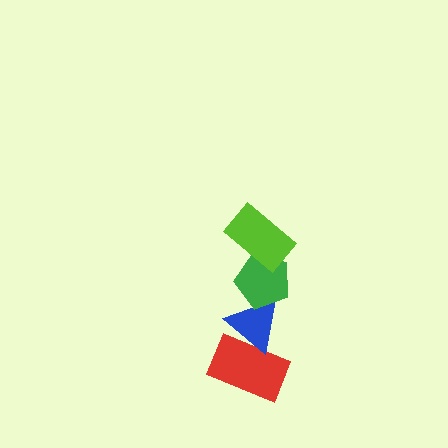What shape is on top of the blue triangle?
The green pentagon is on top of the blue triangle.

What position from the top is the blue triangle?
The blue triangle is 3rd from the top.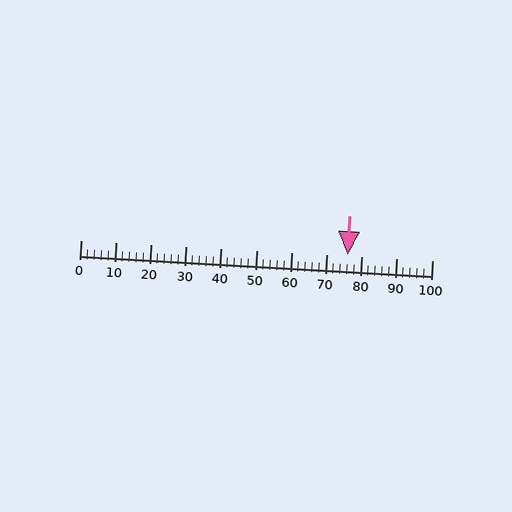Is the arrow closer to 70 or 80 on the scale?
The arrow is closer to 80.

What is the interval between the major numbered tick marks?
The major tick marks are spaced 10 units apart.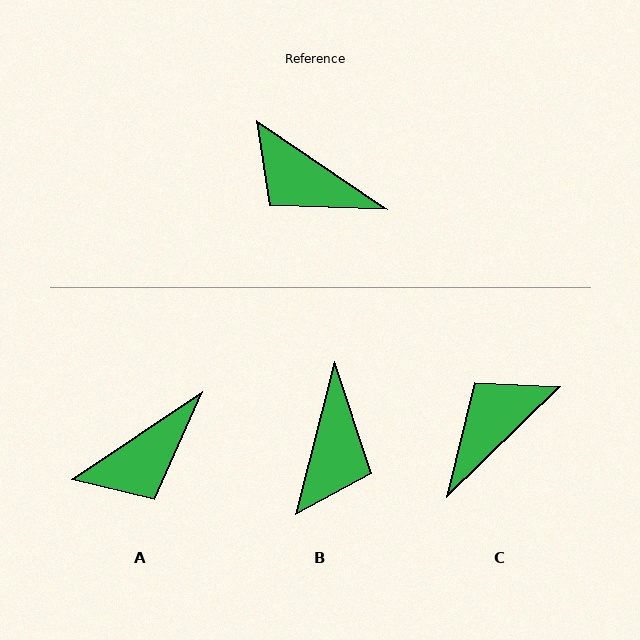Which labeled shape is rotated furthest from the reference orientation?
B, about 110 degrees away.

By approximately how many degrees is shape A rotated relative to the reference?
Approximately 68 degrees counter-clockwise.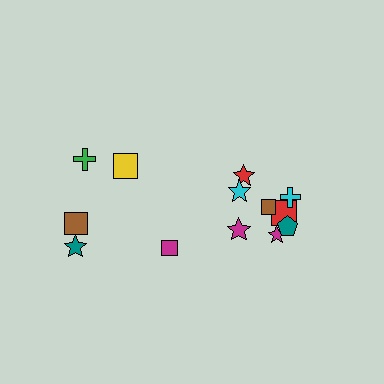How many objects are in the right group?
There are 8 objects.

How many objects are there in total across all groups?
There are 13 objects.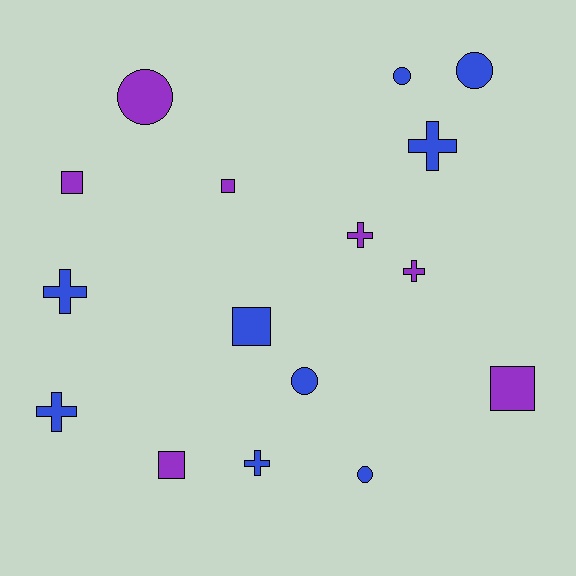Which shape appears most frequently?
Cross, with 6 objects.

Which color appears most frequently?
Blue, with 9 objects.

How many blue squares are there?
There is 1 blue square.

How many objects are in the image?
There are 16 objects.